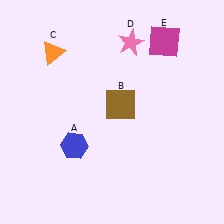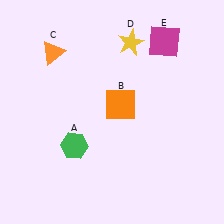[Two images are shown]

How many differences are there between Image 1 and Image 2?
There are 3 differences between the two images.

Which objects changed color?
A changed from blue to green. B changed from brown to orange. D changed from pink to yellow.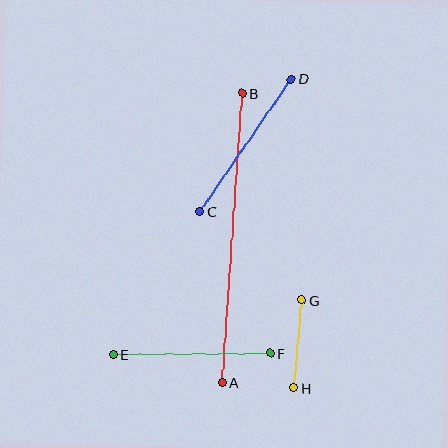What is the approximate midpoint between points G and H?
The midpoint is at approximately (298, 344) pixels.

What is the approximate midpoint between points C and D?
The midpoint is at approximately (246, 145) pixels.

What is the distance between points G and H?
The distance is approximately 88 pixels.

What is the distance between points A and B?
The distance is approximately 290 pixels.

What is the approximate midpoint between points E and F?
The midpoint is at approximately (192, 354) pixels.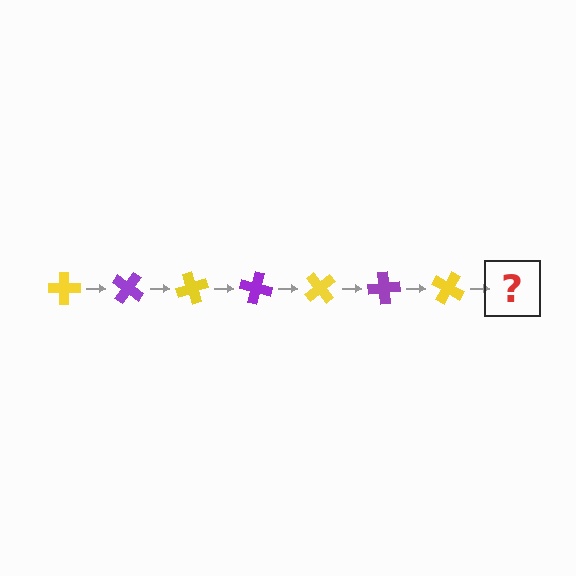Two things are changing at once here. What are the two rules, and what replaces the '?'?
The two rules are that it rotates 35 degrees each step and the color cycles through yellow and purple. The '?' should be a purple cross, rotated 245 degrees from the start.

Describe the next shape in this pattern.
It should be a purple cross, rotated 245 degrees from the start.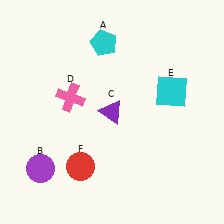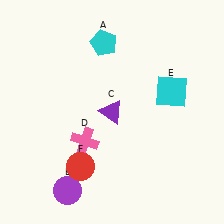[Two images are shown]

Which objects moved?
The objects that moved are: the purple circle (B), the pink cross (D).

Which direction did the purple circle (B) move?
The purple circle (B) moved right.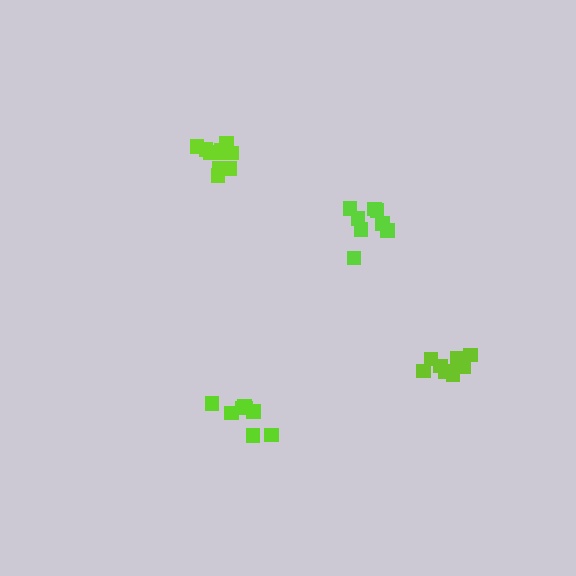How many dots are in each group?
Group 1: 8 dots, Group 2: 11 dots, Group 3: 10 dots, Group 4: 8 dots (37 total).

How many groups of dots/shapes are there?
There are 4 groups.